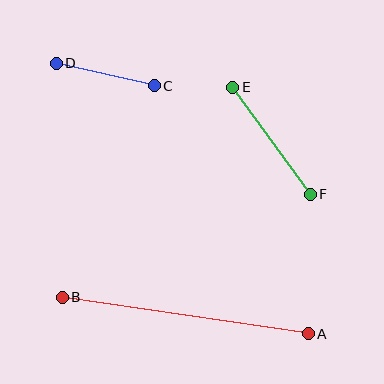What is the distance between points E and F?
The distance is approximately 132 pixels.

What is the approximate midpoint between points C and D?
The midpoint is at approximately (105, 75) pixels.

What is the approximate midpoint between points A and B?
The midpoint is at approximately (185, 315) pixels.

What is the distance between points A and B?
The distance is approximately 249 pixels.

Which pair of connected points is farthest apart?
Points A and B are farthest apart.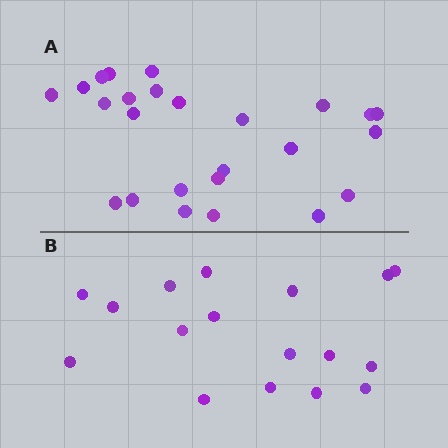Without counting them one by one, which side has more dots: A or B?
Region A (the top region) has more dots.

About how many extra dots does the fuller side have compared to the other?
Region A has roughly 8 or so more dots than region B.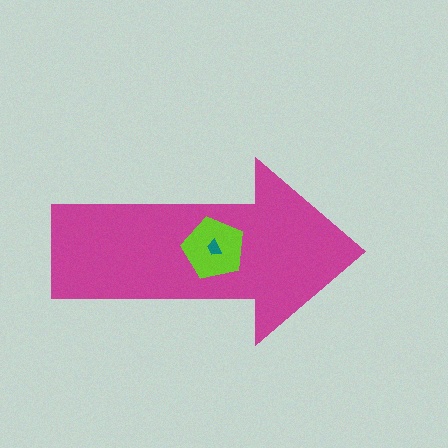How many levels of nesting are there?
3.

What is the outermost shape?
The magenta arrow.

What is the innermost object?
The teal trapezoid.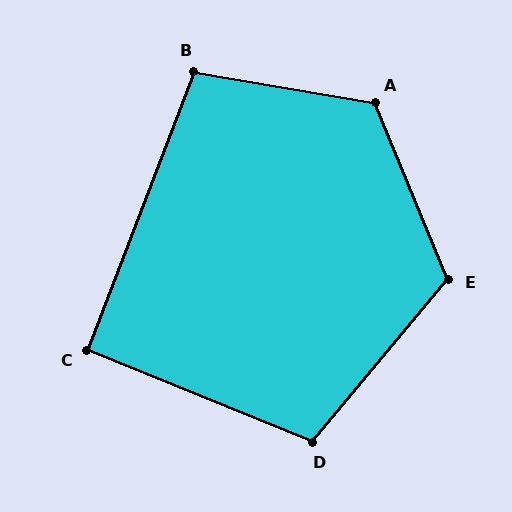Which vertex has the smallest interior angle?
C, at approximately 91 degrees.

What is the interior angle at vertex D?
Approximately 108 degrees (obtuse).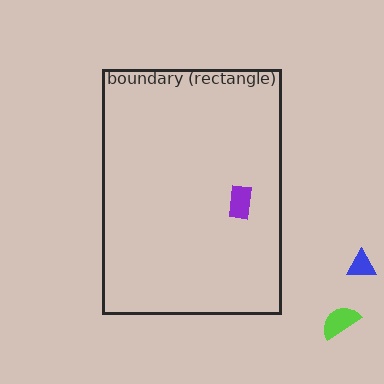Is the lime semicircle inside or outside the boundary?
Outside.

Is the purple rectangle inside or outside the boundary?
Inside.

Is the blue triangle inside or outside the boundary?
Outside.